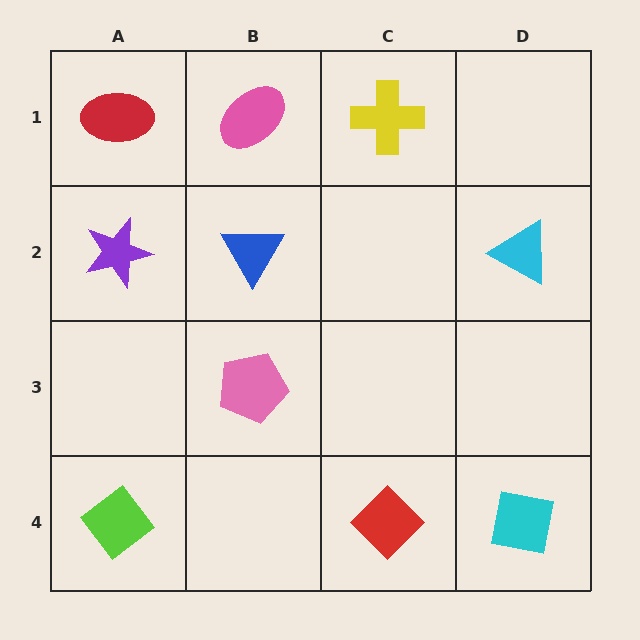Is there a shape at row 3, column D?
No, that cell is empty.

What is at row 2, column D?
A cyan triangle.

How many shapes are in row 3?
1 shape.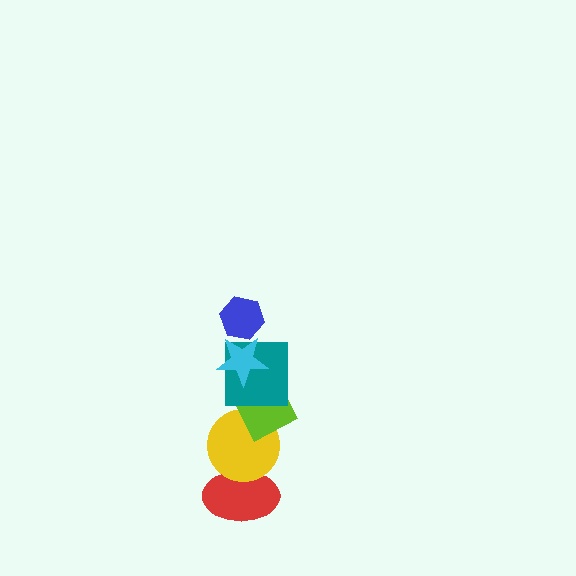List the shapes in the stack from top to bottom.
From top to bottom: the blue hexagon, the cyan star, the teal square, the lime diamond, the yellow circle, the red ellipse.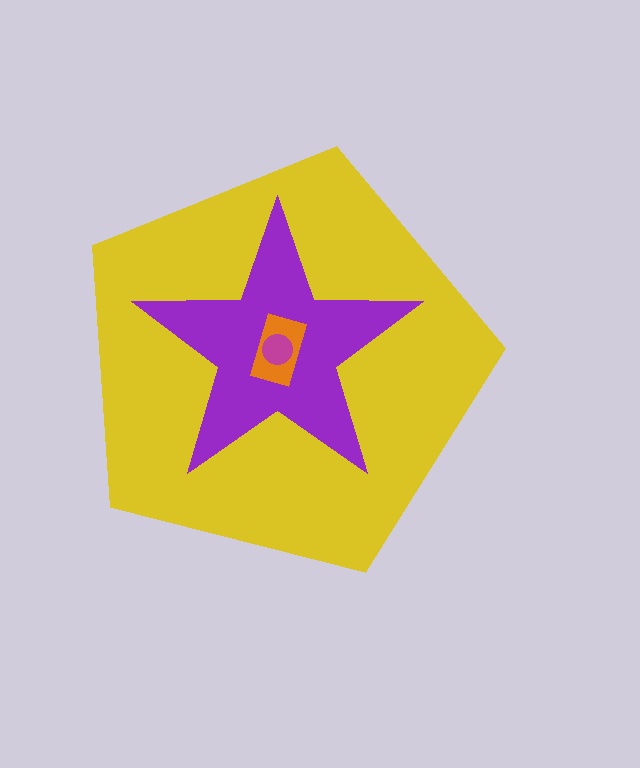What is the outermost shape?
The yellow pentagon.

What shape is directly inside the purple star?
The orange rectangle.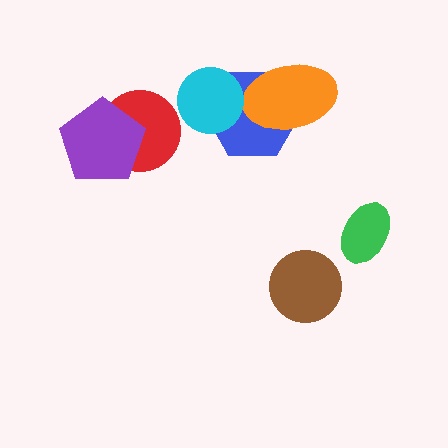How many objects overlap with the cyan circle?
1 object overlaps with the cyan circle.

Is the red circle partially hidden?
Yes, it is partially covered by another shape.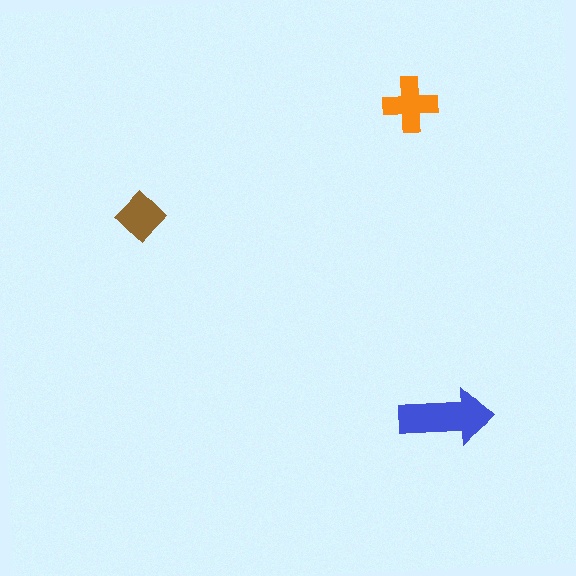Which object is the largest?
The blue arrow.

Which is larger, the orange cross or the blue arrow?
The blue arrow.